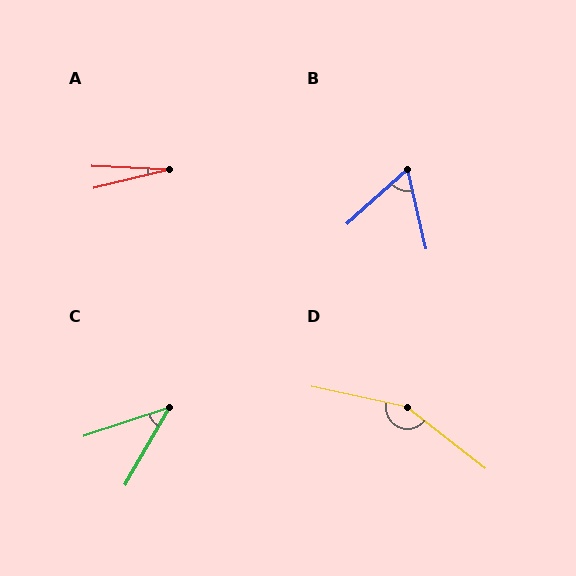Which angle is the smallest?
A, at approximately 16 degrees.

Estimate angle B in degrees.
Approximately 61 degrees.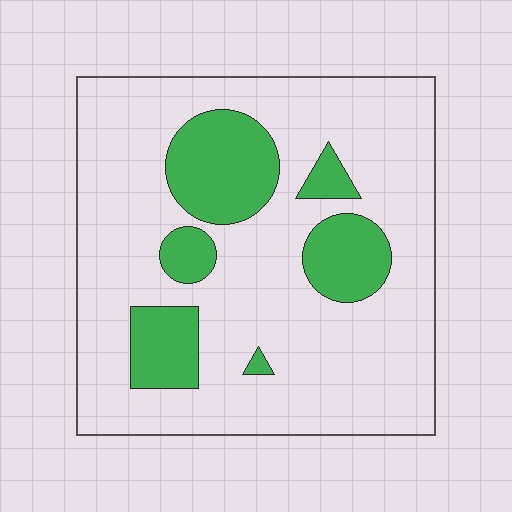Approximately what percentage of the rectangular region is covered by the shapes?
Approximately 20%.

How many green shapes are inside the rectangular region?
6.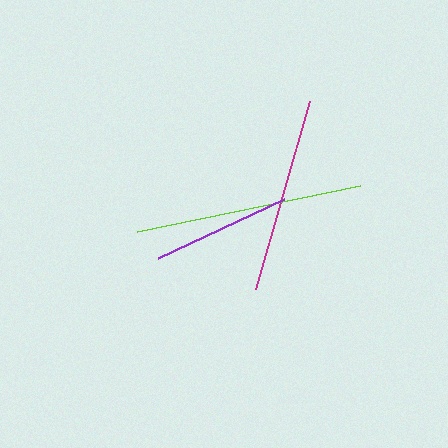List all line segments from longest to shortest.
From longest to shortest: lime, magenta, purple.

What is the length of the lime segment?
The lime segment is approximately 228 pixels long.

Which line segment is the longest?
The lime line is the longest at approximately 228 pixels.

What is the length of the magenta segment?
The magenta segment is approximately 196 pixels long.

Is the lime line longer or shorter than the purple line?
The lime line is longer than the purple line.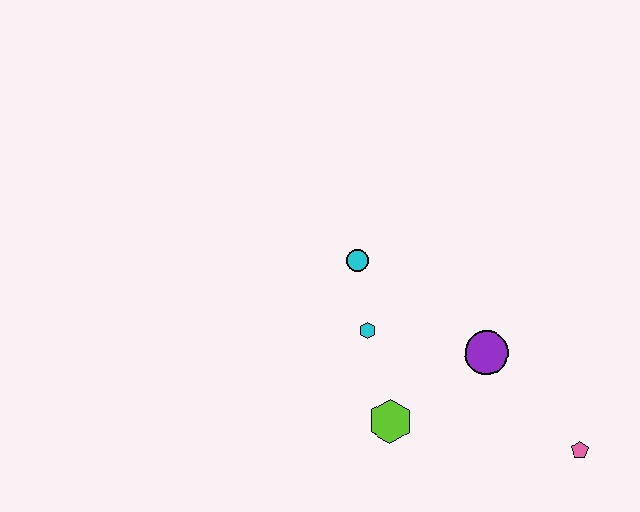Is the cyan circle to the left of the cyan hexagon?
Yes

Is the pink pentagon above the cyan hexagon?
No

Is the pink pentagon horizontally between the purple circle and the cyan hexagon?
No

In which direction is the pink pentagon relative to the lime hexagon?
The pink pentagon is to the right of the lime hexagon.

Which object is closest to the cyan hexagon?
The cyan circle is closest to the cyan hexagon.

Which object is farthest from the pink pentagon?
The cyan circle is farthest from the pink pentagon.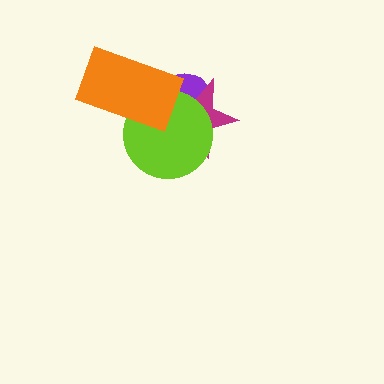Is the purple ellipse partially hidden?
Yes, it is partially covered by another shape.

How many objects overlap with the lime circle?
3 objects overlap with the lime circle.